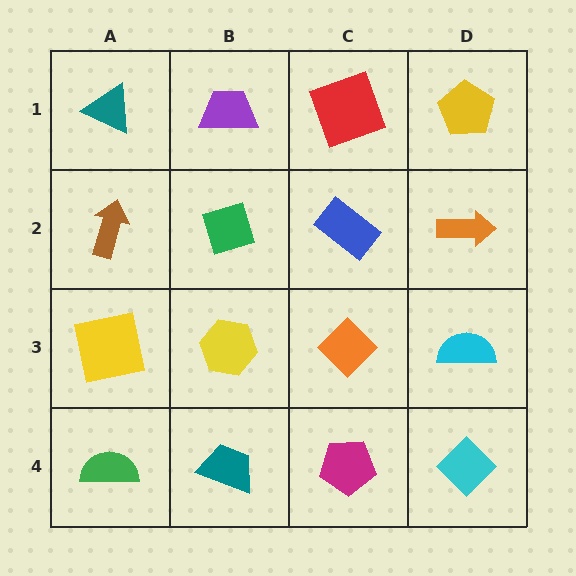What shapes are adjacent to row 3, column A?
A brown arrow (row 2, column A), a green semicircle (row 4, column A), a yellow hexagon (row 3, column B).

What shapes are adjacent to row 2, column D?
A yellow pentagon (row 1, column D), a cyan semicircle (row 3, column D), a blue rectangle (row 2, column C).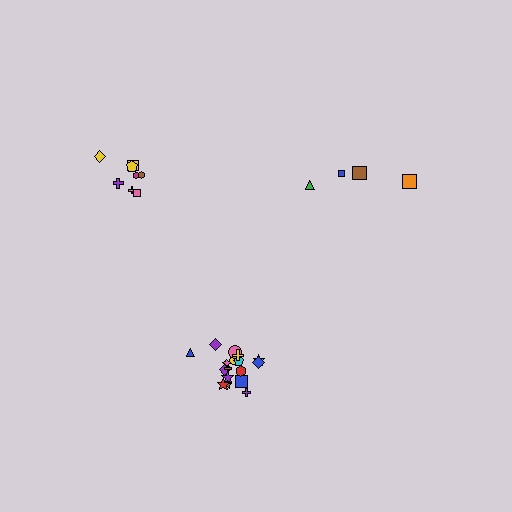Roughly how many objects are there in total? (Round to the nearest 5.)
Roughly 30 objects in total.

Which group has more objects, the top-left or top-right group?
The top-left group.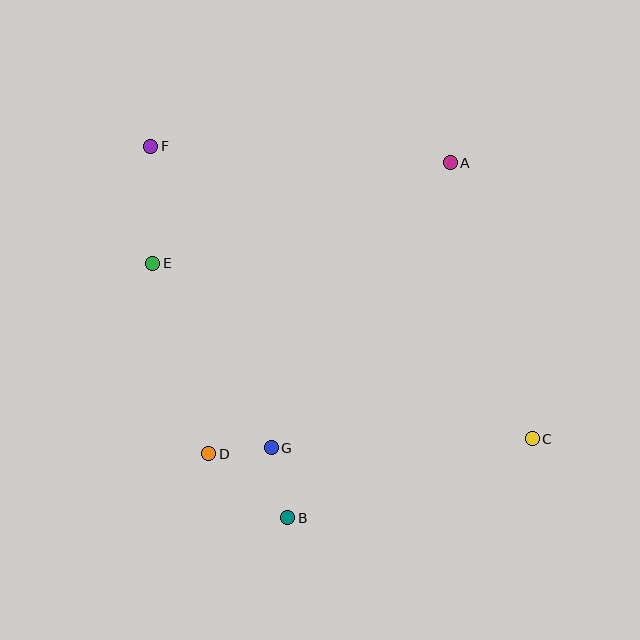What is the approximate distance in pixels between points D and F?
The distance between D and F is approximately 313 pixels.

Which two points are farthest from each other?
Points C and F are farthest from each other.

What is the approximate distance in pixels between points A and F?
The distance between A and F is approximately 300 pixels.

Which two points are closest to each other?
Points D and G are closest to each other.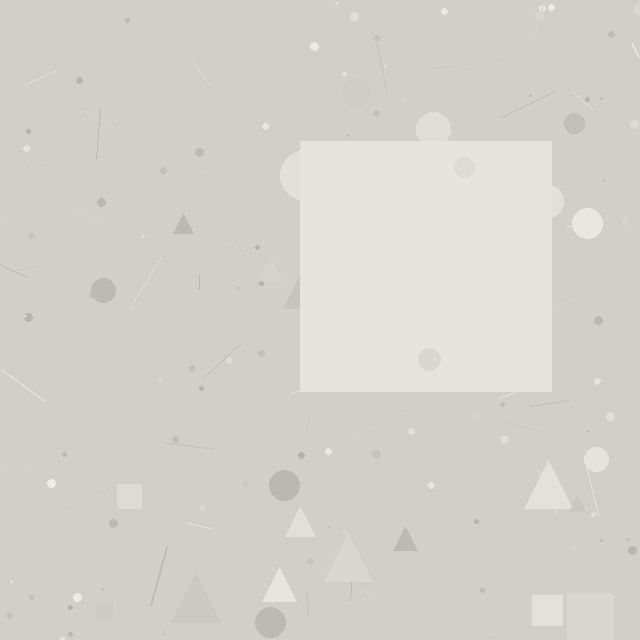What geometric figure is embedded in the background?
A square is embedded in the background.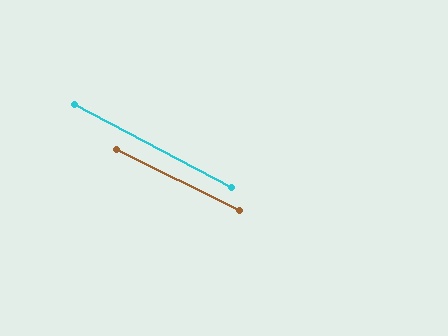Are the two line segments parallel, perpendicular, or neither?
Parallel — their directions differ by only 1.4°.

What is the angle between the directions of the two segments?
Approximately 1 degree.